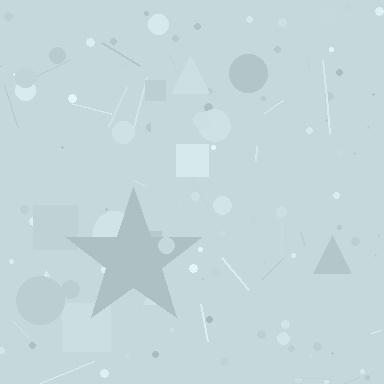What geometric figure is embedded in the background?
A star is embedded in the background.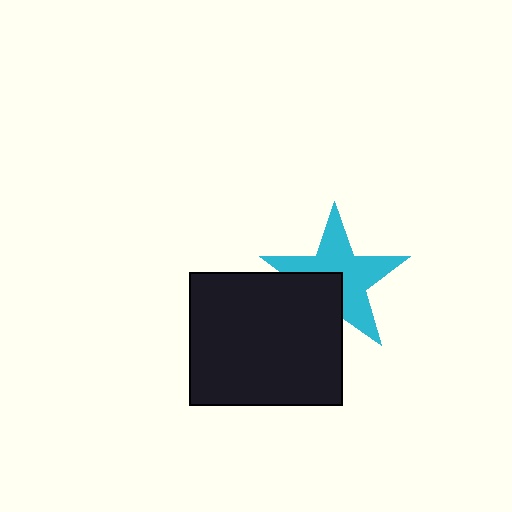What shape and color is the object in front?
The object in front is a black rectangle.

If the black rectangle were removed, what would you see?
You would see the complete cyan star.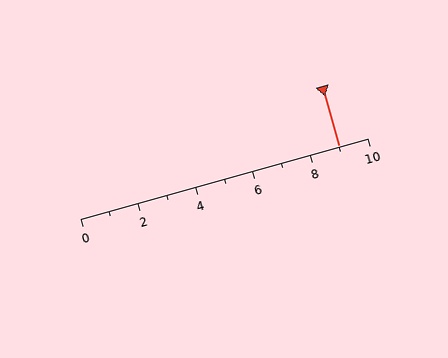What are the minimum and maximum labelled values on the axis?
The axis runs from 0 to 10.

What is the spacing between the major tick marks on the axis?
The major ticks are spaced 2 apart.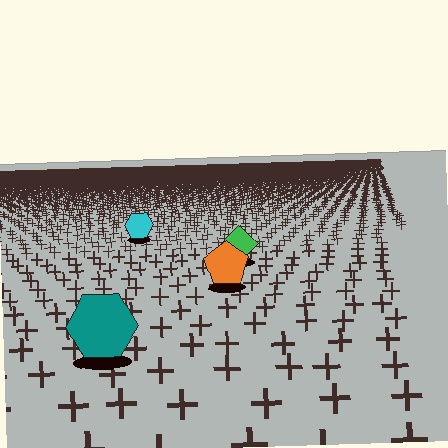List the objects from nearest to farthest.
From nearest to farthest: the teal hexagon, the orange pentagon, the green diamond, the cyan hexagon.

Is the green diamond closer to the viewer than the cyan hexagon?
Yes. The green diamond is closer — you can tell from the texture gradient: the ground texture is coarser near it.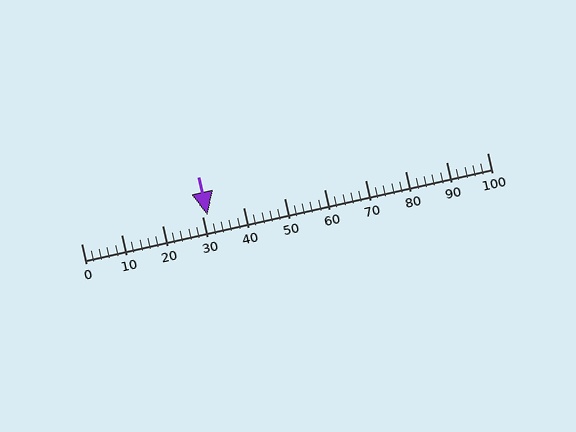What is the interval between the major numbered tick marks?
The major tick marks are spaced 10 units apart.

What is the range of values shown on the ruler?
The ruler shows values from 0 to 100.